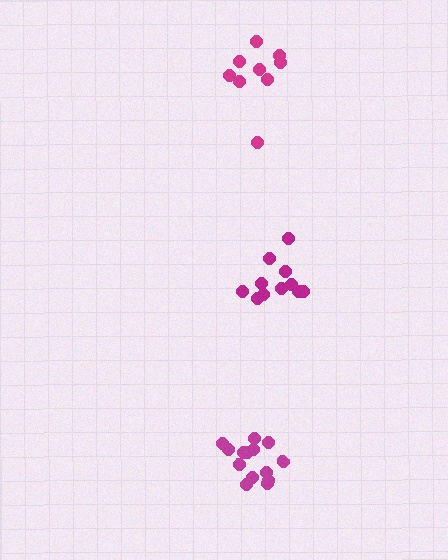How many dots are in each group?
Group 1: 14 dots, Group 2: 9 dots, Group 3: 11 dots (34 total).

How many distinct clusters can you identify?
There are 3 distinct clusters.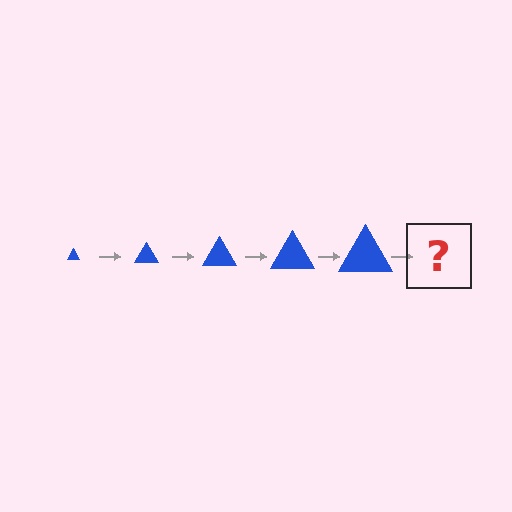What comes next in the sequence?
The next element should be a blue triangle, larger than the previous one.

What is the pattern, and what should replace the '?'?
The pattern is that the triangle gets progressively larger each step. The '?' should be a blue triangle, larger than the previous one.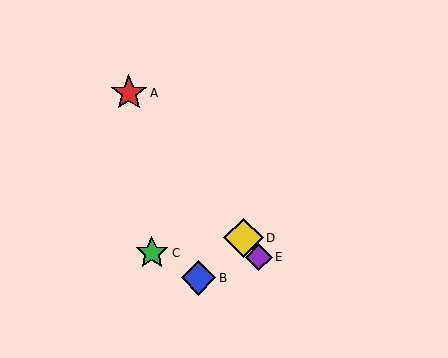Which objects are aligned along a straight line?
Objects A, D, E are aligned along a straight line.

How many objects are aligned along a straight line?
3 objects (A, D, E) are aligned along a straight line.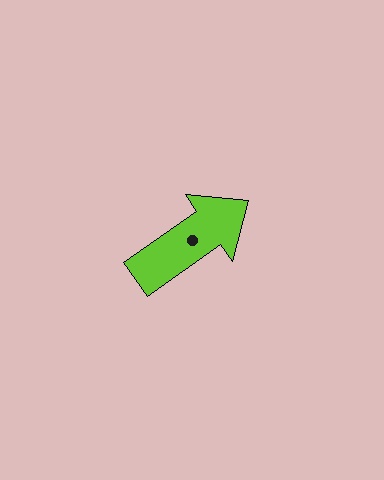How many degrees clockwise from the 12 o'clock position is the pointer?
Approximately 55 degrees.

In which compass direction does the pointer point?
Northeast.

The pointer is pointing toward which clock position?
Roughly 2 o'clock.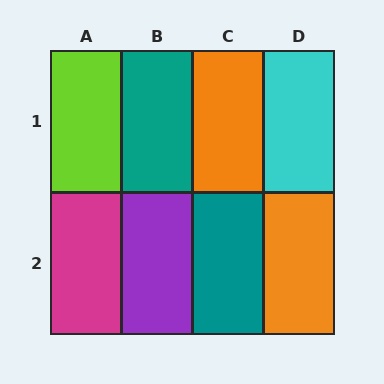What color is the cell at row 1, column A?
Lime.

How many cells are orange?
2 cells are orange.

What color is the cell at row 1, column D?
Cyan.